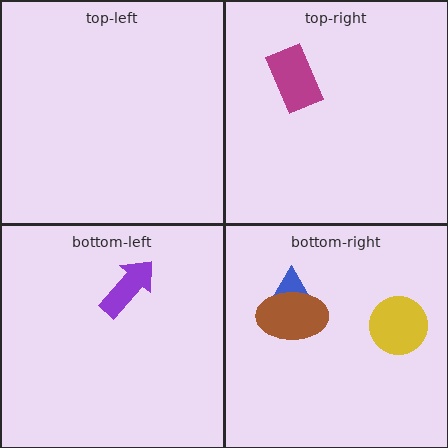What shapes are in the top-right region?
The magenta rectangle.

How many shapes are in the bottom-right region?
3.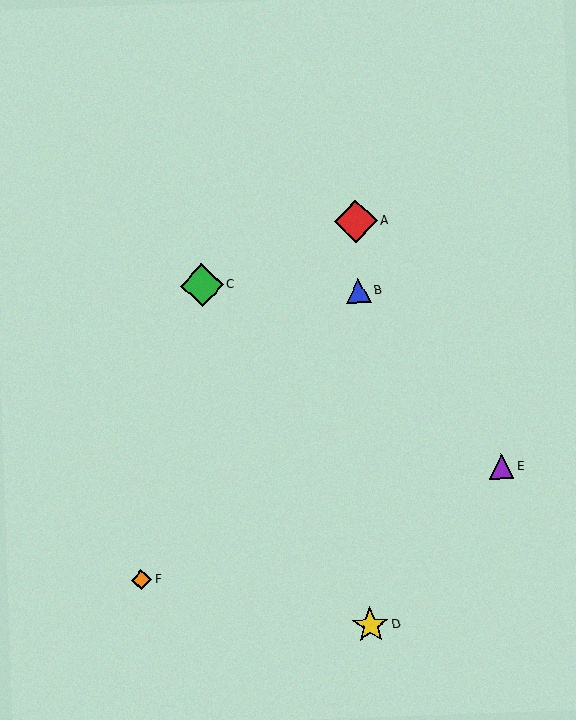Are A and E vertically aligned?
No, A is at x≈356 and E is at x≈501.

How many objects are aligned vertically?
3 objects (A, B, D) are aligned vertically.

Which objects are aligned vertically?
Objects A, B, D are aligned vertically.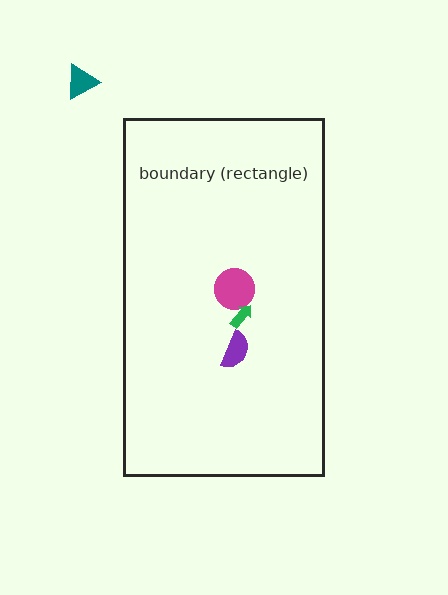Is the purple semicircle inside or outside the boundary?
Inside.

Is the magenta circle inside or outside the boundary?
Inside.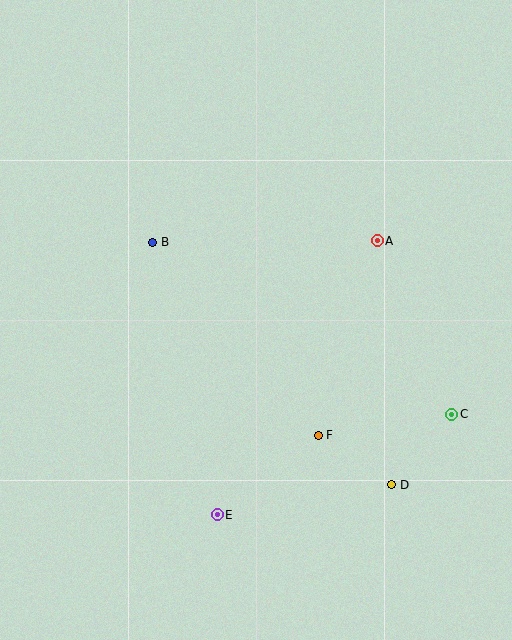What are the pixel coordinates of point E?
Point E is at (217, 515).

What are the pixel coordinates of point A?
Point A is at (377, 241).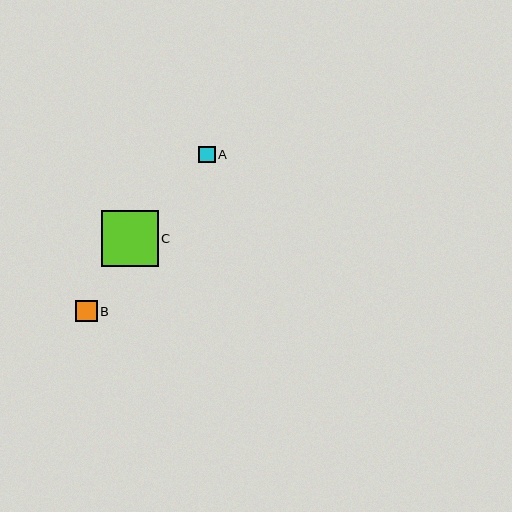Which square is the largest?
Square C is the largest with a size of approximately 56 pixels.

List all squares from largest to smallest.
From largest to smallest: C, B, A.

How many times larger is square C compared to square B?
Square C is approximately 2.6 times the size of square B.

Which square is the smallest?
Square A is the smallest with a size of approximately 16 pixels.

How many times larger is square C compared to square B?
Square C is approximately 2.6 times the size of square B.